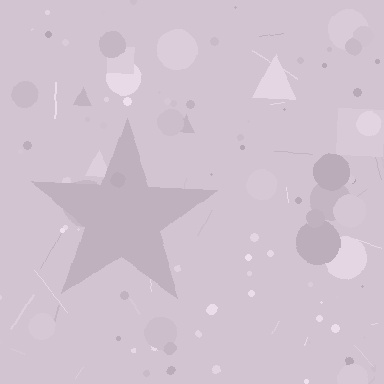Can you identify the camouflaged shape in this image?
The camouflaged shape is a star.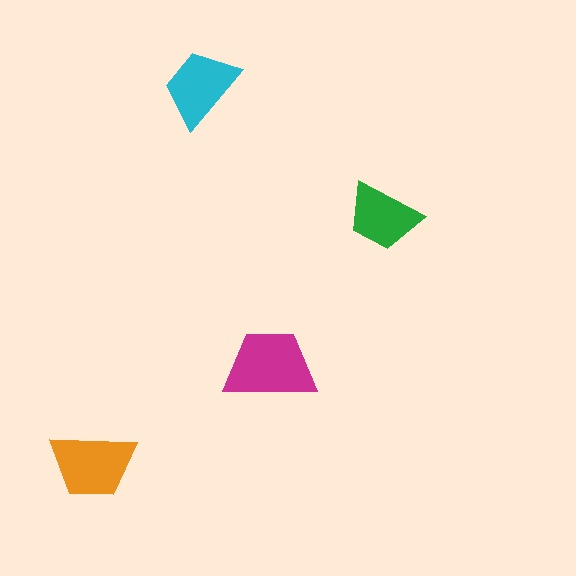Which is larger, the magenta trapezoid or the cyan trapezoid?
The magenta one.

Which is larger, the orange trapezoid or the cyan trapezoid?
The orange one.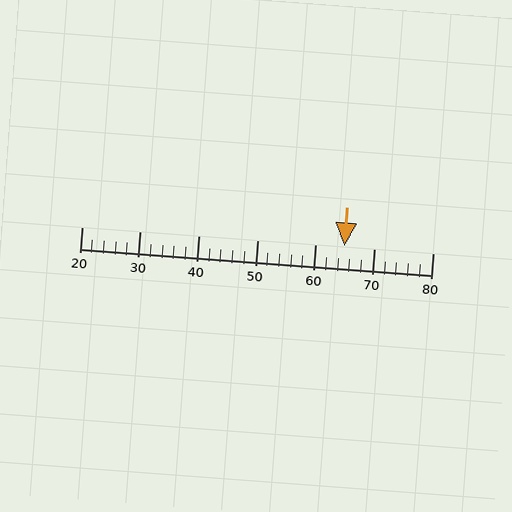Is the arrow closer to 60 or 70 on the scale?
The arrow is closer to 60.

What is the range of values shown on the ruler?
The ruler shows values from 20 to 80.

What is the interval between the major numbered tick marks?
The major tick marks are spaced 10 units apart.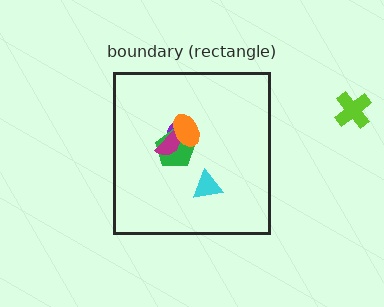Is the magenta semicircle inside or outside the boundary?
Inside.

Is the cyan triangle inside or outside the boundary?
Inside.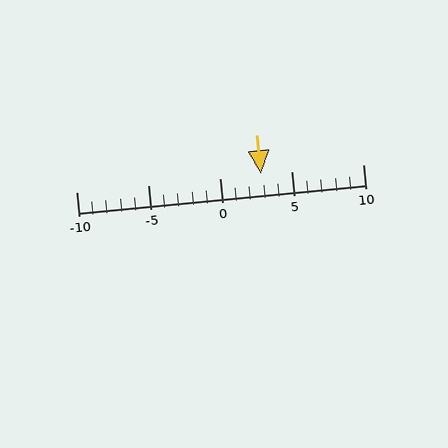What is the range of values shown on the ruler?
The ruler shows values from -10 to 10.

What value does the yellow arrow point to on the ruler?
The yellow arrow points to approximately 3.